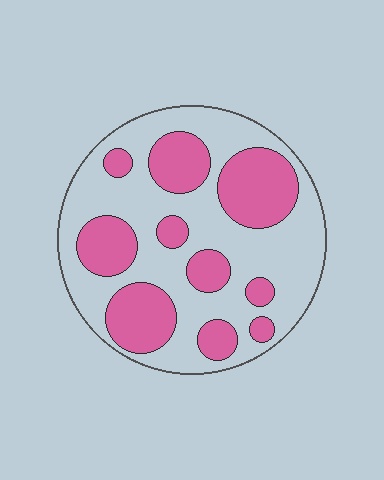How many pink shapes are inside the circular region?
10.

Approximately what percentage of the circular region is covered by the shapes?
Approximately 35%.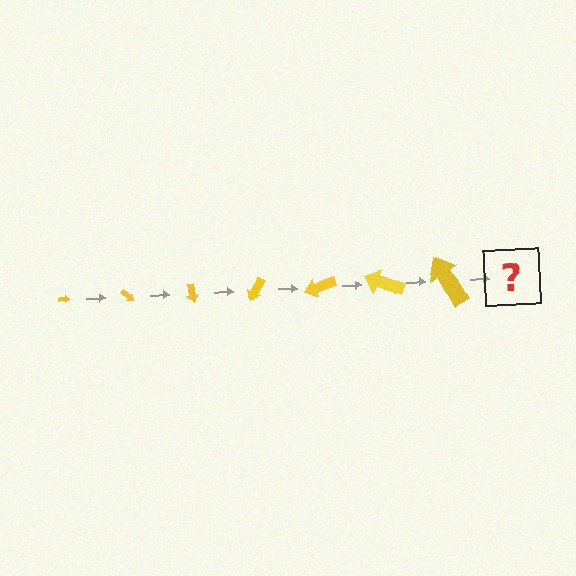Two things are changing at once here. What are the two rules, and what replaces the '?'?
The two rules are that the arrow grows larger each step and it rotates 40 degrees each step. The '?' should be an arrow, larger than the previous one and rotated 280 degrees from the start.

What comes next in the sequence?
The next element should be an arrow, larger than the previous one and rotated 280 degrees from the start.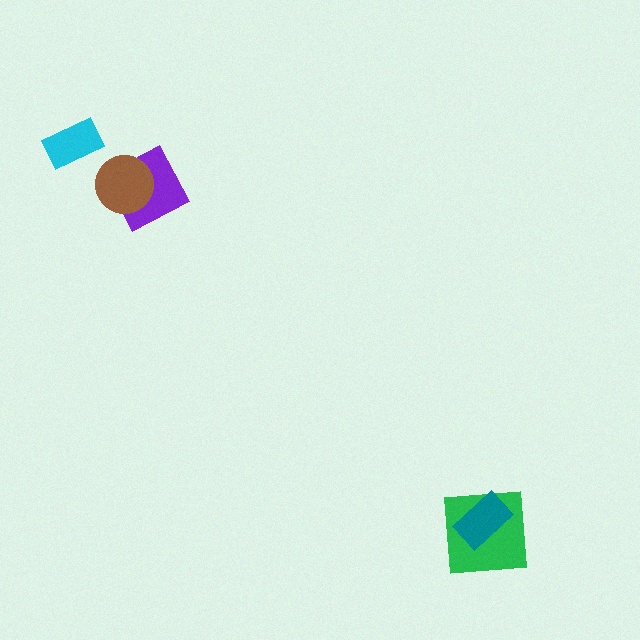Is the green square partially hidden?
Yes, it is partially covered by another shape.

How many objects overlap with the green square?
1 object overlaps with the green square.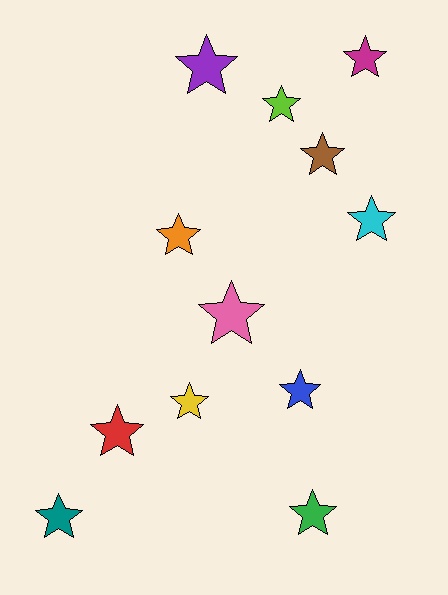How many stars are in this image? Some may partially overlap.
There are 12 stars.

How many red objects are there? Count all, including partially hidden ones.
There is 1 red object.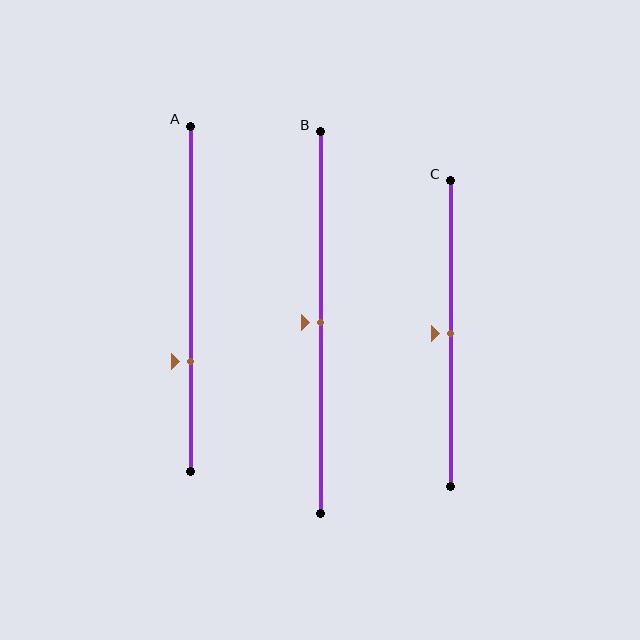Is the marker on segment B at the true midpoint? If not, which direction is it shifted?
Yes, the marker on segment B is at the true midpoint.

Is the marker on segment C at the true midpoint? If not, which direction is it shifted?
Yes, the marker on segment C is at the true midpoint.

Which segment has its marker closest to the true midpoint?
Segment B has its marker closest to the true midpoint.